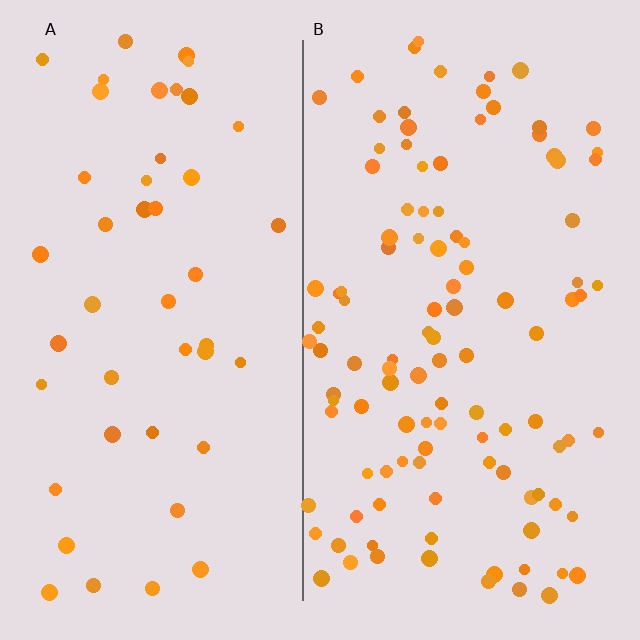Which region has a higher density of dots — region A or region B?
B (the right).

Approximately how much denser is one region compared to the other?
Approximately 2.4× — region B over region A.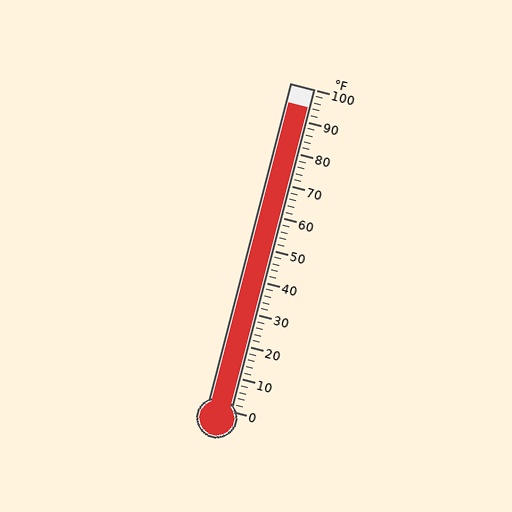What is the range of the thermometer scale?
The thermometer scale ranges from 0°F to 100°F.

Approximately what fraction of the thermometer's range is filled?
The thermometer is filled to approximately 95% of its range.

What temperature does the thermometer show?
The thermometer shows approximately 94°F.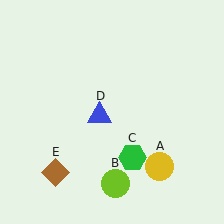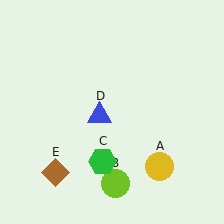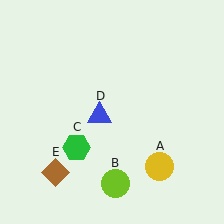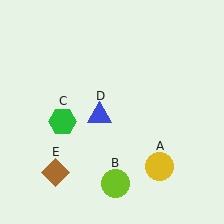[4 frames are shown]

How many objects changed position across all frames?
1 object changed position: green hexagon (object C).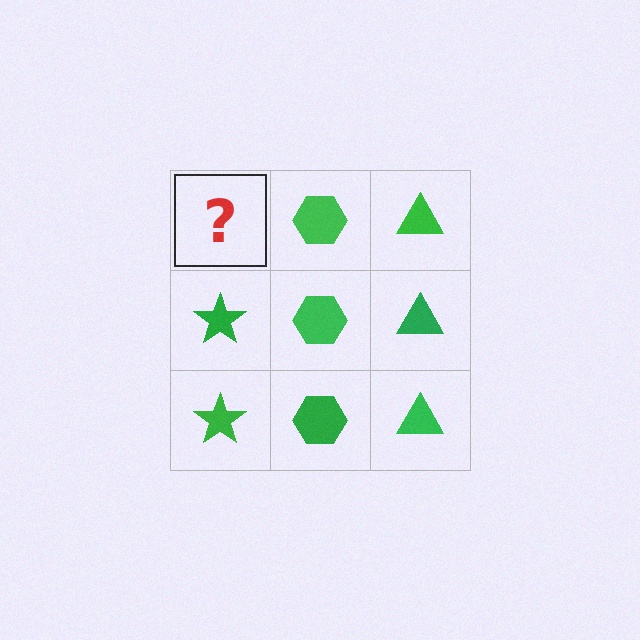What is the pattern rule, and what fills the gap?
The rule is that each column has a consistent shape. The gap should be filled with a green star.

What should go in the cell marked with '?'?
The missing cell should contain a green star.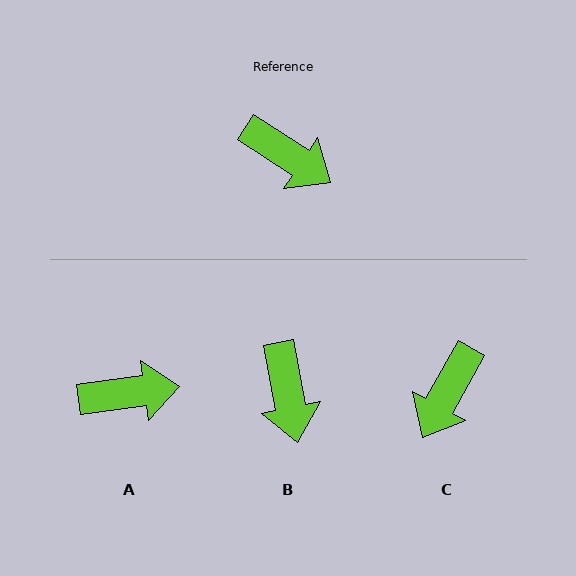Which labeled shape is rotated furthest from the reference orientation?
C, about 86 degrees away.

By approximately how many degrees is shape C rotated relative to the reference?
Approximately 86 degrees clockwise.